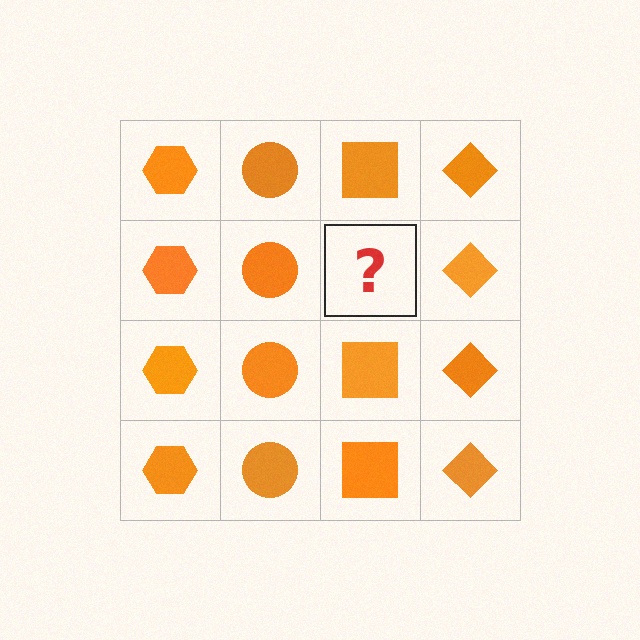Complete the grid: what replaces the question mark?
The question mark should be replaced with an orange square.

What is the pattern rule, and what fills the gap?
The rule is that each column has a consistent shape. The gap should be filled with an orange square.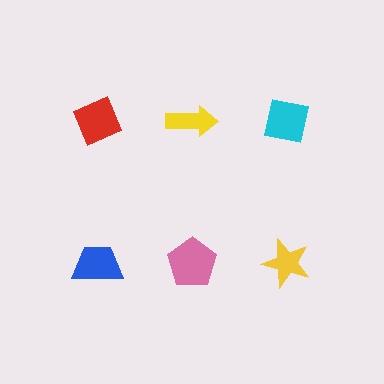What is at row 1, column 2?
A yellow arrow.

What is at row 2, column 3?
A yellow star.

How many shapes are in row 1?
3 shapes.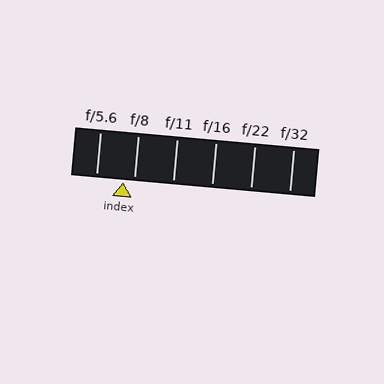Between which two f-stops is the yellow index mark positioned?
The index mark is between f/5.6 and f/8.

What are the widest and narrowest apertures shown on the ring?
The widest aperture shown is f/5.6 and the narrowest is f/32.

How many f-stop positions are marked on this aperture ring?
There are 6 f-stop positions marked.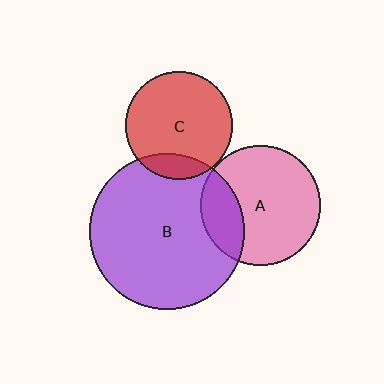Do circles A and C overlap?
Yes.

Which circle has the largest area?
Circle B (purple).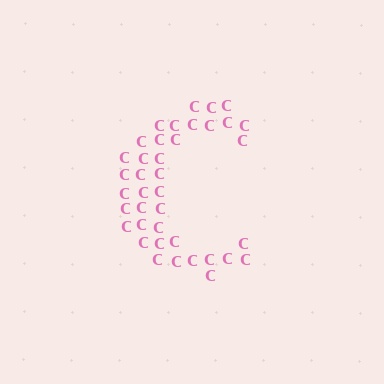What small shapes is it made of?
It is made of small letter C's.